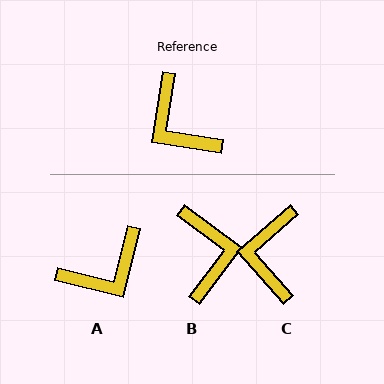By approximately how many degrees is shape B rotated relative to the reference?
Approximately 152 degrees counter-clockwise.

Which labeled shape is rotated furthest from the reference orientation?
B, about 152 degrees away.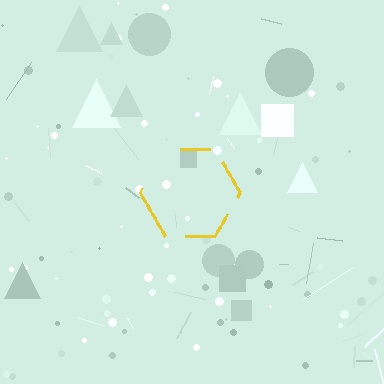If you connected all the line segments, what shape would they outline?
They would outline a hexagon.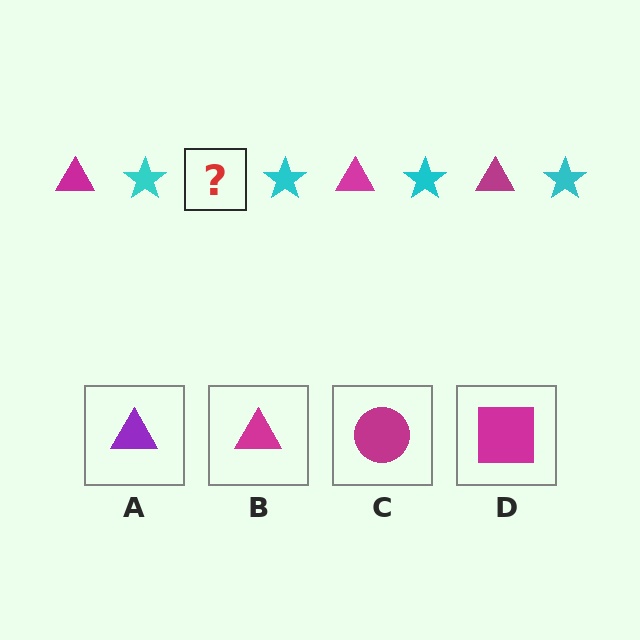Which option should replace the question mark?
Option B.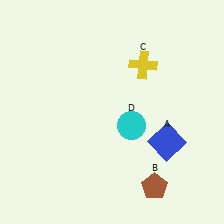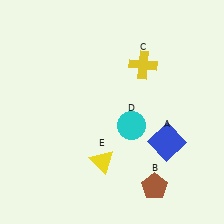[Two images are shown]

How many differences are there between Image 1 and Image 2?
There is 1 difference between the two images.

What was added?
A yellow triangle (E) was added in Image 2.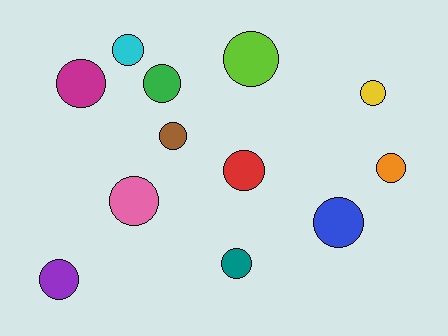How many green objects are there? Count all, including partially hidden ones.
There is 1 green object.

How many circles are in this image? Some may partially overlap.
There are 12 circles.